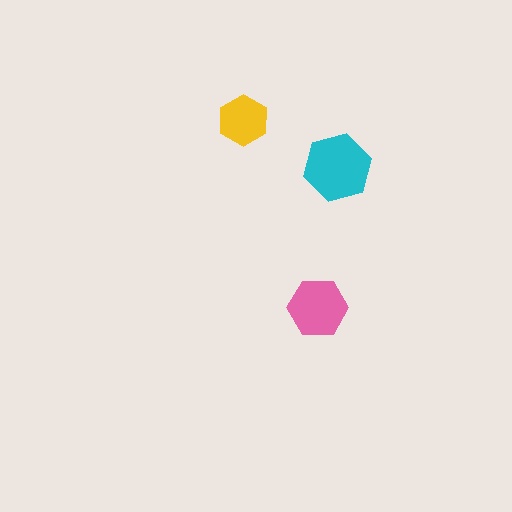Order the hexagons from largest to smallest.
the cyan one, the pink one, the yellow one.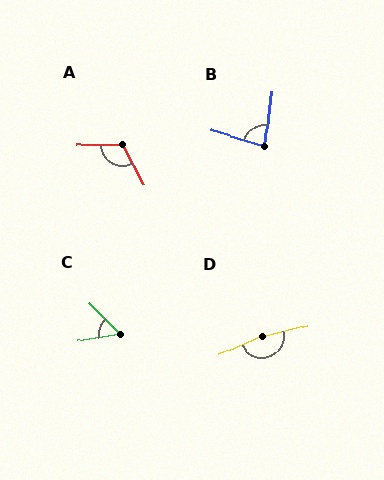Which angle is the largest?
D, at approximately 169 degrees.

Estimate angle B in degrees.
Approximately 81 degrees.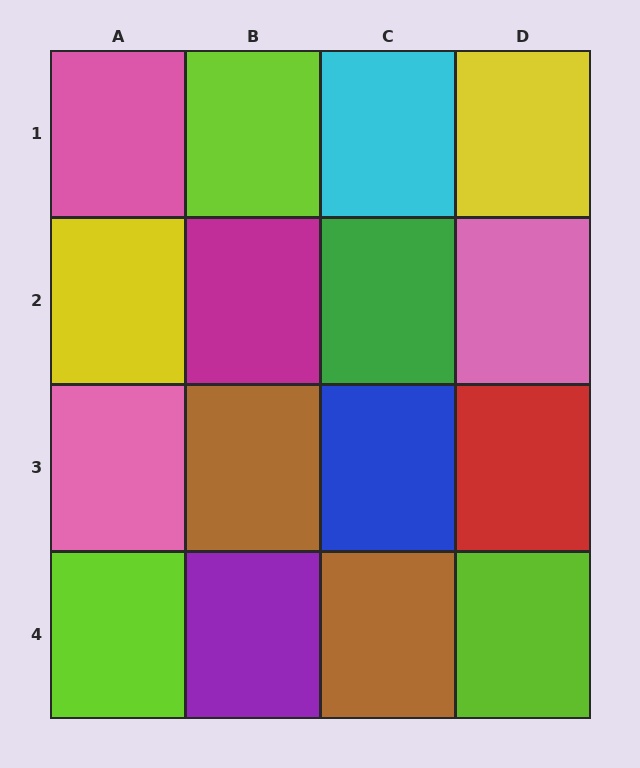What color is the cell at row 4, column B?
Purple.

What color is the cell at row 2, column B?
Magenta.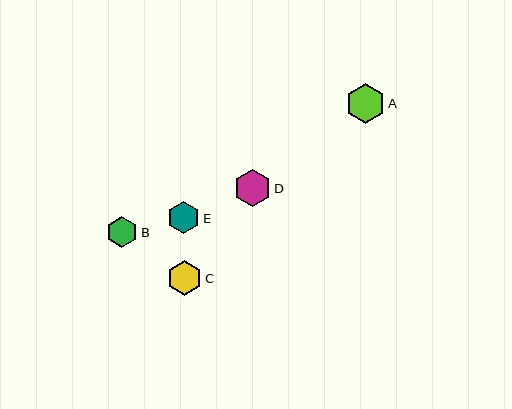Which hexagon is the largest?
Hexagon A is the largest with a size of approximately 39 pixels.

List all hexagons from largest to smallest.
From largest to smallest: A, D, C, E, B.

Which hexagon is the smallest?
Hexagon B is the smallest with a size of approximately 32 pixels.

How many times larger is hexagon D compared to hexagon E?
Hexagon D is approximately 1.1 times the size of hexagon E.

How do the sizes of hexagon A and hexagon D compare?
Hexagon A and hexagon D are approximately the same size.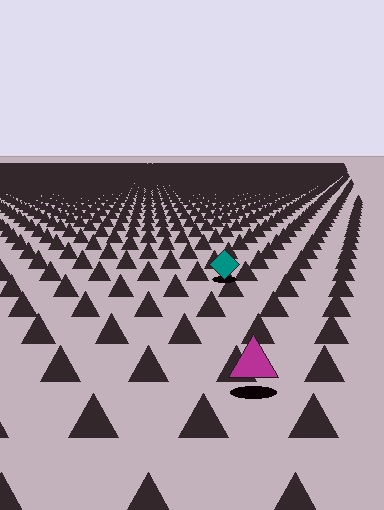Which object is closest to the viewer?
The magenta triangle is closest. The texture marks near it are larger and more spread out.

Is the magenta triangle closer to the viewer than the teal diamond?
Yes. The magenta triangle is closer — you can tell from the texture gradient: the ground texture is coarser near it.